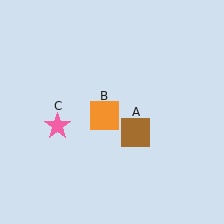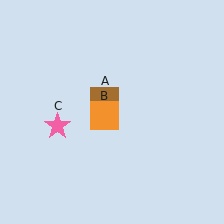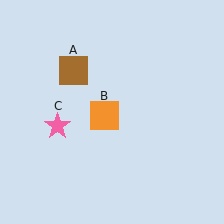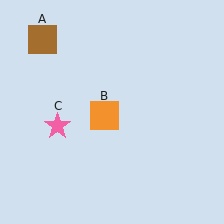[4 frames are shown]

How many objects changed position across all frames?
1 object changed position: brown square (object A).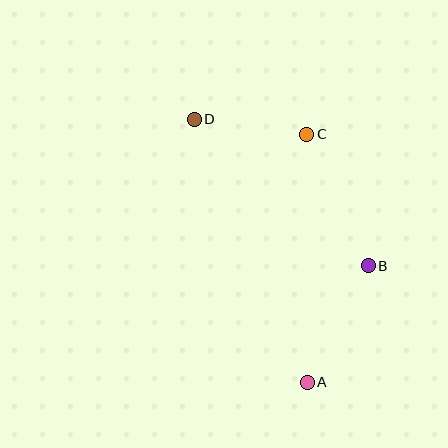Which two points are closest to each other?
Points C and D are closest to each other.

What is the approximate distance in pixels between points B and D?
The distance between B and D is approximately 227 pixels.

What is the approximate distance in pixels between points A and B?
The distance between A and B is approximately 131 pixels.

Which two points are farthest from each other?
Points A and D are farthest from each other.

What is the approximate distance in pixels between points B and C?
The distance between B and C is approximately 145 pixels.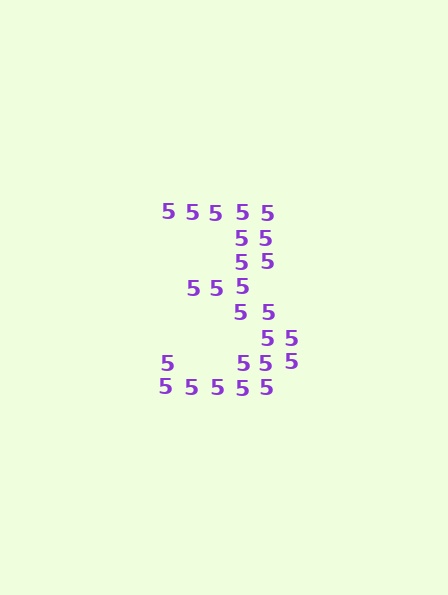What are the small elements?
The small elements are digit 5's.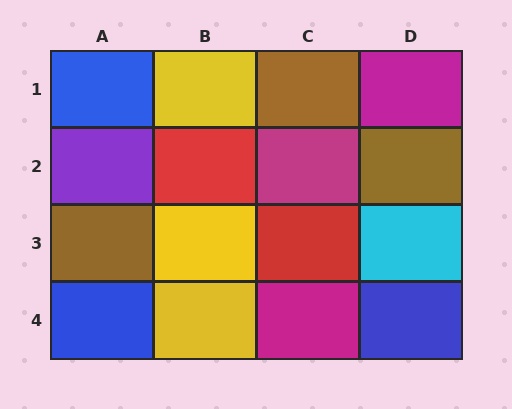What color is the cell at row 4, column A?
Blue.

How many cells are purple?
1 cell is purple.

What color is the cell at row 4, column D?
Blue.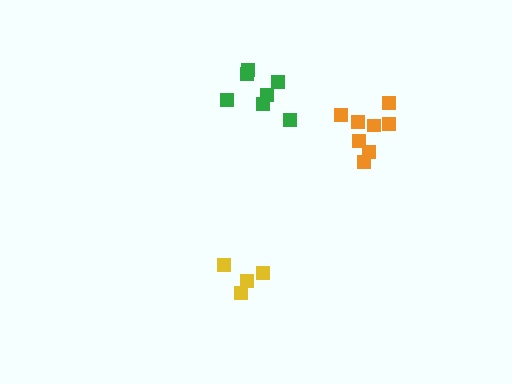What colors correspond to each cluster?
The clusters are colored: green, orange, yellow.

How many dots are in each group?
Group 1: 7 dots, Group 2: 8 dots, Group 3: 5 dots (20 total).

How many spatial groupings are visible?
There are 3 spatial groupings.